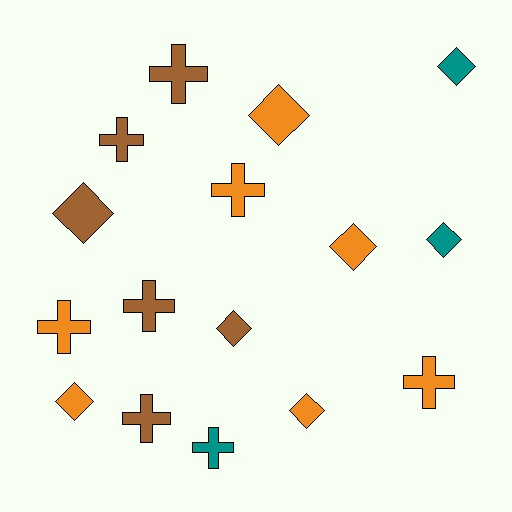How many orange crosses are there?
There are 3 orange crosses.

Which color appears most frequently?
Orange, with 7 objects.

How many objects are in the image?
There are 16 objects.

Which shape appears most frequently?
Diamond, with 8 objects.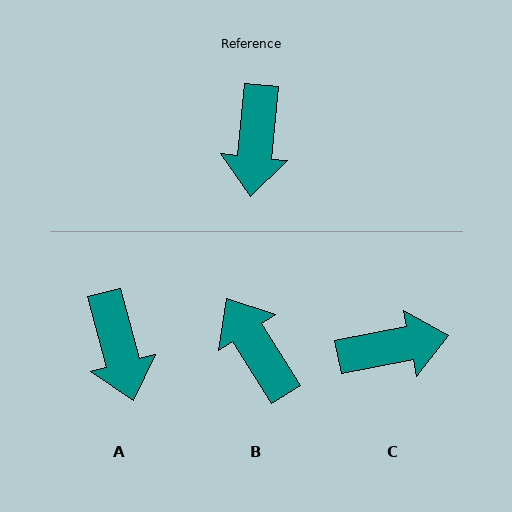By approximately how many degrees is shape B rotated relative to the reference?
Approximately 142 degrees clockwise.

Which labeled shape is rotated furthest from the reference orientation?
B, about 142 degrees away.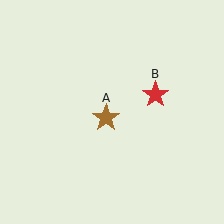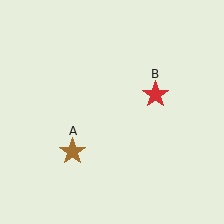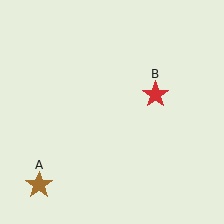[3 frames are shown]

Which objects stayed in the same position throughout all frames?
Red star (object B) remained stationary.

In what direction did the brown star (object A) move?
The brown star (object A) moved down and to the left.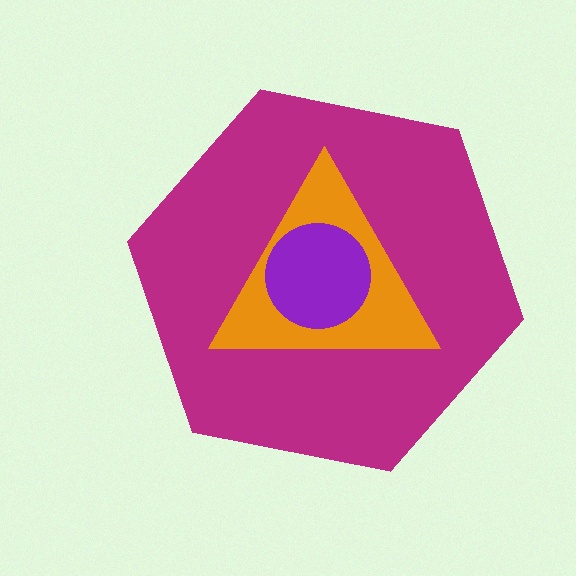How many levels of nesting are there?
3.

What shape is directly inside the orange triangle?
The purple circle.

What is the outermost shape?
The magenta hexagon.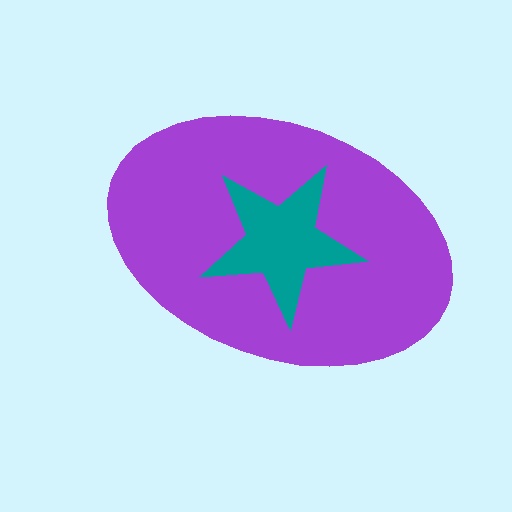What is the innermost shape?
The teal star.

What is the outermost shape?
The purple ellipse.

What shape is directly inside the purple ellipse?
The teal star.